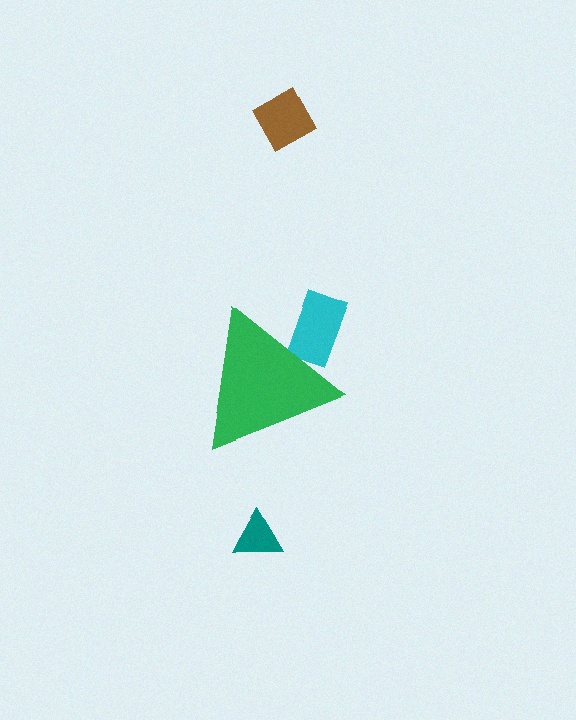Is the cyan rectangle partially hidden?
Yes, the cyan rectangle is partially hidden behind the green triangle.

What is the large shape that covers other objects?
A green triangle.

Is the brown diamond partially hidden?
No, the brown diamond is fully visible.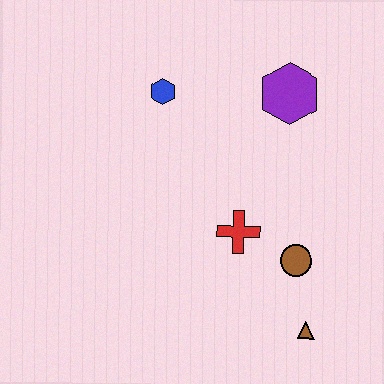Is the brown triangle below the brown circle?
Yes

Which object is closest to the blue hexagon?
The purple hexagon is closest to the blue hexagon.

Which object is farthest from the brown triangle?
The blue hexagon is farthest from the brown triangle.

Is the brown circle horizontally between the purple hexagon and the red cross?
No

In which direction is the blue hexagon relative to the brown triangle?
The blue hexagon is above the brown triangle.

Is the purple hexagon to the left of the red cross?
No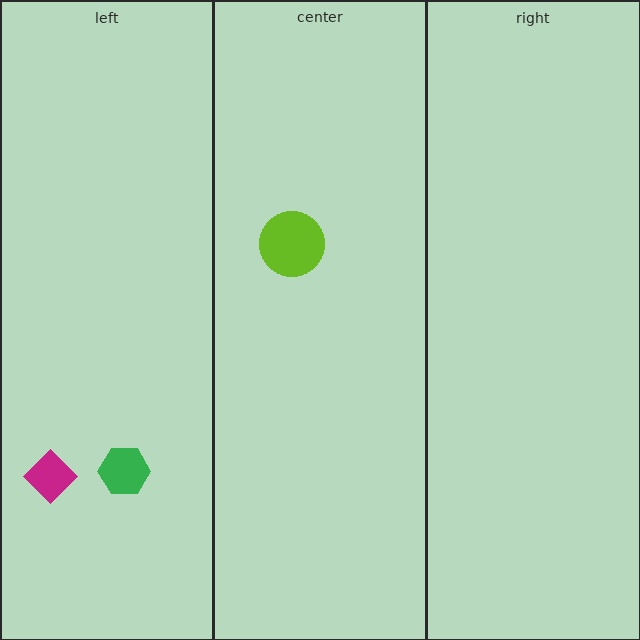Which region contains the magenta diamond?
The left region.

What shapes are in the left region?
The green hexagon, the magenta diamond.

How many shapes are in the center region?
1.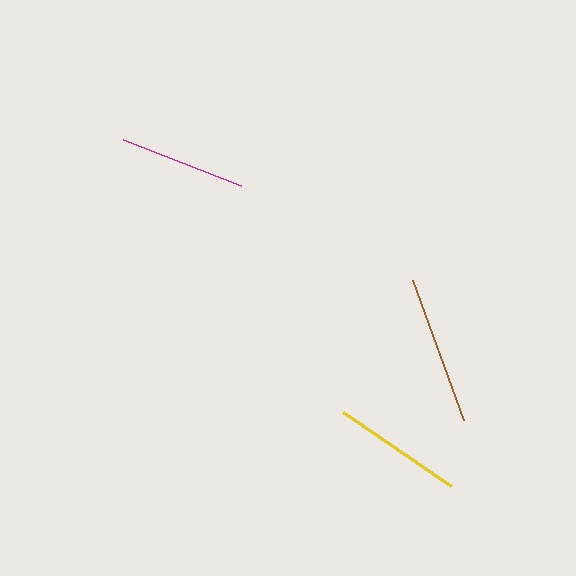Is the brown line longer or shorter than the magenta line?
The brown line is longer than the magenta line.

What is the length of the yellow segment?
The yellow segment is approximately 132 pixels long.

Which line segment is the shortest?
The magenta line is the shortest at approximately 126 pixels.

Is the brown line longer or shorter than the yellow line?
The brown line is longer than the yellow line.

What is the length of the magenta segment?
The magenta segment is approximately 126 pixels long.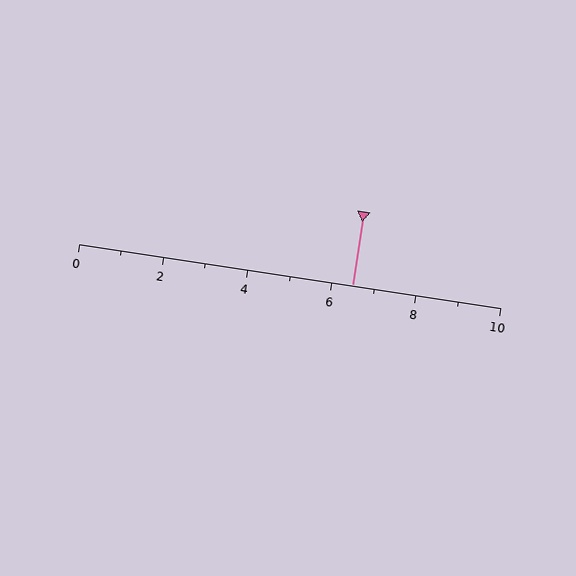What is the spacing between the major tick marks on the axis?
The major ticks are spaced 2 apart.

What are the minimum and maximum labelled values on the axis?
The axis runs from 0 to 10.